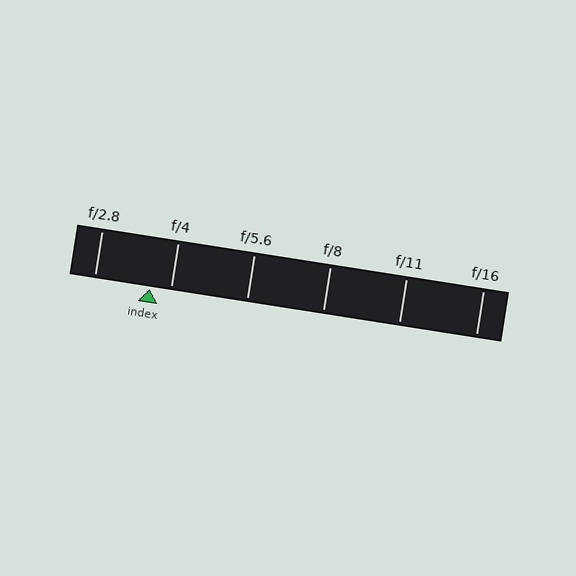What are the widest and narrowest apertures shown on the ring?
The widest aperture shown is f/2.8 and the narrowest is f/16.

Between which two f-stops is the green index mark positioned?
The index mark is between f/2.8 and f/4.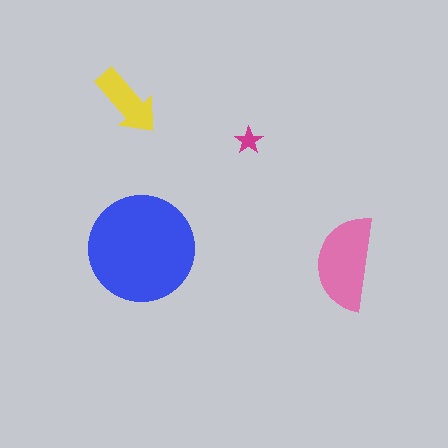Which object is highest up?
The yellow arrow is topmost.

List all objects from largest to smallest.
The blue circle, the pink semicircle, the yellow arrow, the magenta star.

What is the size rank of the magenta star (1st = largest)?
4th.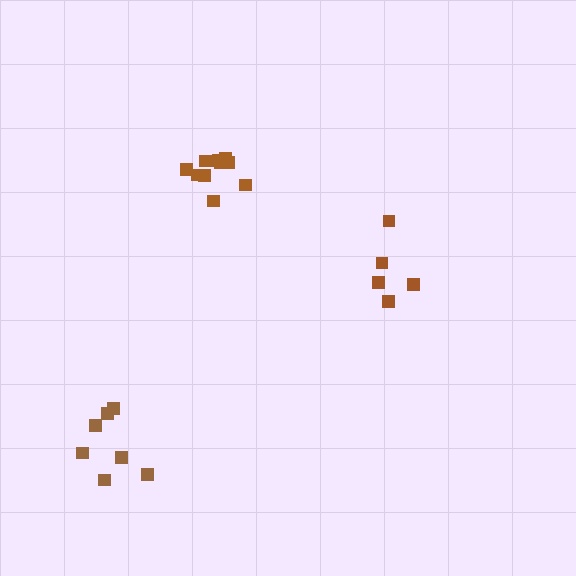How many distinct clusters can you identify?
There are 3 distinct clusters.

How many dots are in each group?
Group 1: 5 dots, Group 2: 7 dots, Group 3: 11 dots (23 total).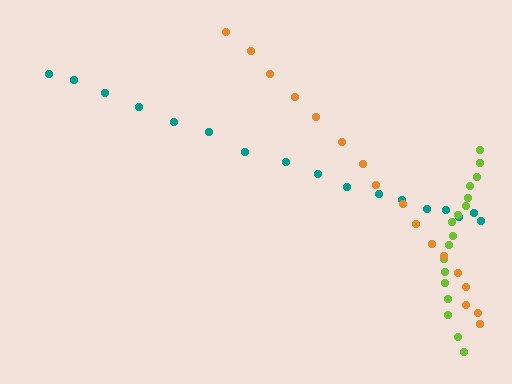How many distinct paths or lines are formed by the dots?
There are 3 distinct paths.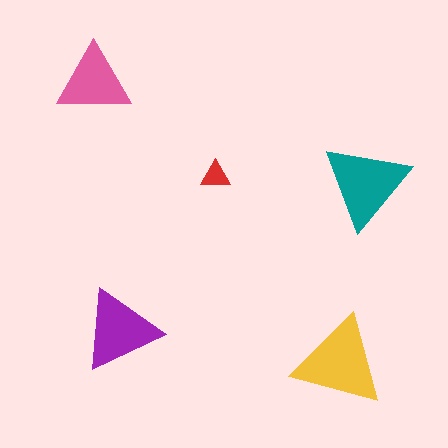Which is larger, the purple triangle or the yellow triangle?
The yellow one.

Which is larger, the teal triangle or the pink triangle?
The teal one.